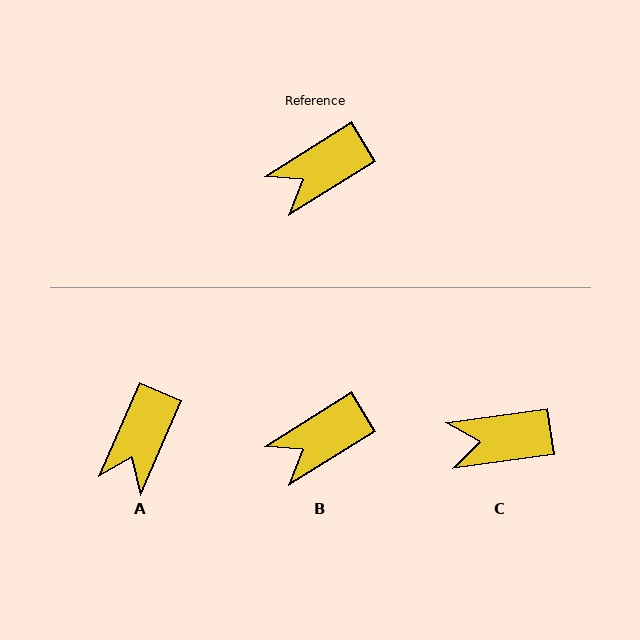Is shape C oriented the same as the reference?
No, it is off by about 24 degrees.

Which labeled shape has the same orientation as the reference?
B.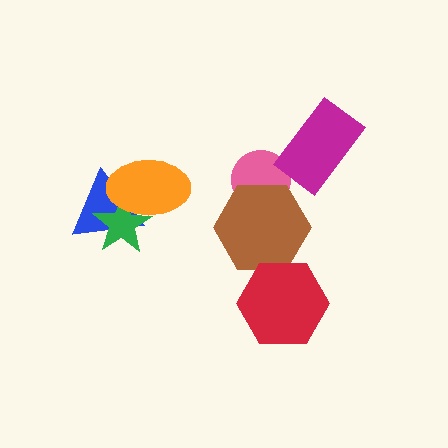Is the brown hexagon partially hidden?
Yes, it is partially covered by another shape.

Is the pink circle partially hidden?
Yes, it is partially covered by another shape.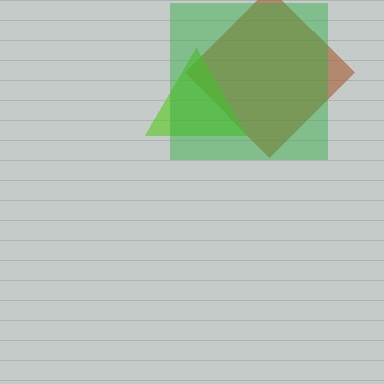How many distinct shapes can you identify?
There are 3 distinct shapes: a brown diamond, a lime triangle, a green square.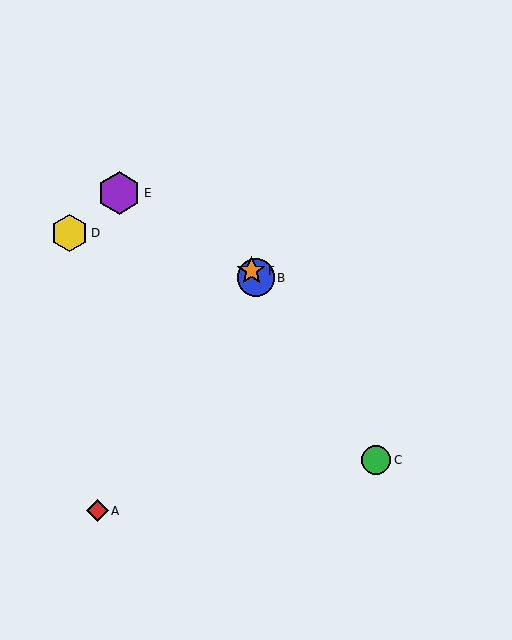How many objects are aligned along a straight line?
3 objects (B, C, F) are aligned along a straight line.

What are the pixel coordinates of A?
Object A is at (98, 511).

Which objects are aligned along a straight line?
Objects B, C, F are aligned along a straight line.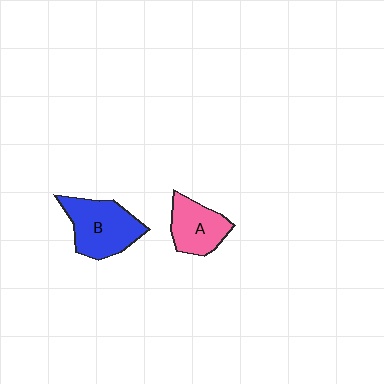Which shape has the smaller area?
Shape A (pink).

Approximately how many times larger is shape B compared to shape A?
Approximately 1.3 times.